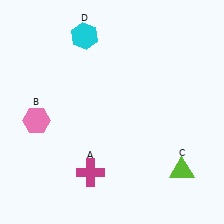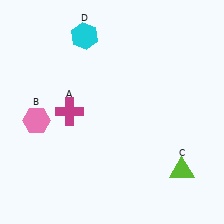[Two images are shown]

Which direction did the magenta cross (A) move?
The magenta cross (A) moved up.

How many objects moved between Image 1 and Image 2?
1 object moved between the two images.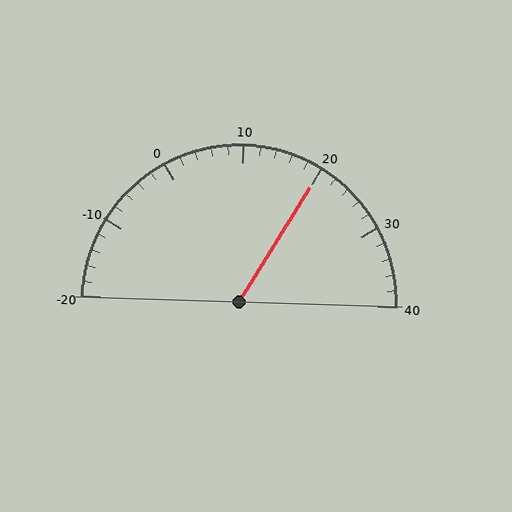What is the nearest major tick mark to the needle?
The nearest major tick mark is 20.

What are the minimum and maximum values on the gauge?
The gauge ranges from -20 to 40.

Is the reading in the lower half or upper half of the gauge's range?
The reading is in the upper half of the range (-20 to 40).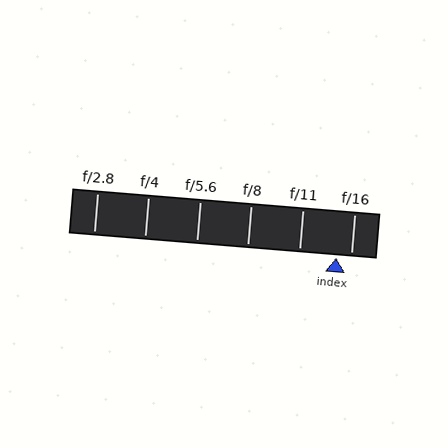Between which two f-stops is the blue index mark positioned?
The index mark is between f/11 and f/16.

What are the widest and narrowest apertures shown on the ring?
The widest aperture shown is f/2.8 and the narrowest is f/16.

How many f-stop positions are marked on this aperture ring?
There are 6 f-stop positions marked.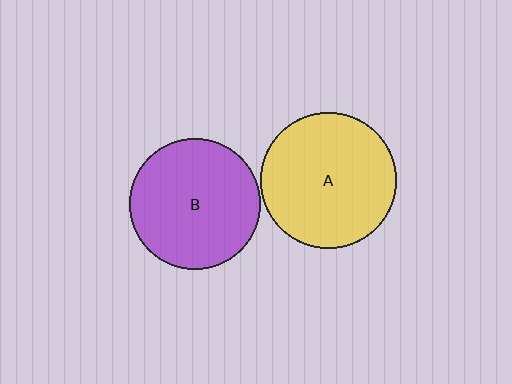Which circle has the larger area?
Circle A (yellow).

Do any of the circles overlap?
No, none of the circles overlap.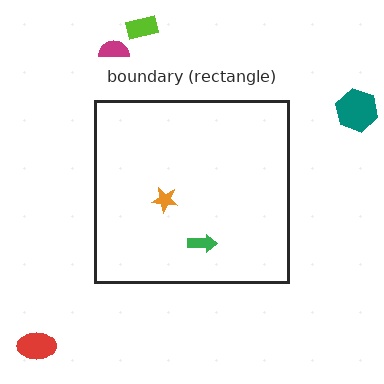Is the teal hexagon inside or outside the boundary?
Outside.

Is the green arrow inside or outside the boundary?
Inside.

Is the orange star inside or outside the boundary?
Inside.